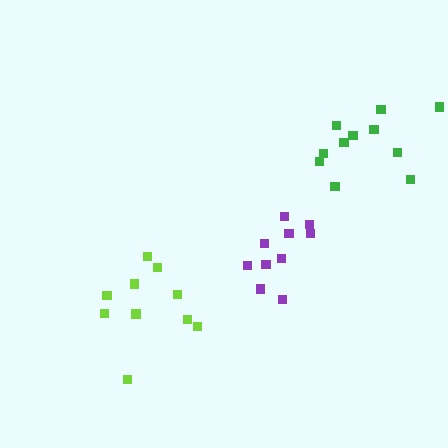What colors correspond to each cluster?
The clusters are colored: green, lime, purple.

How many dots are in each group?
Group 1: 11 dots, Group 2: 10 dots, Group 3: 10 dots (31 total).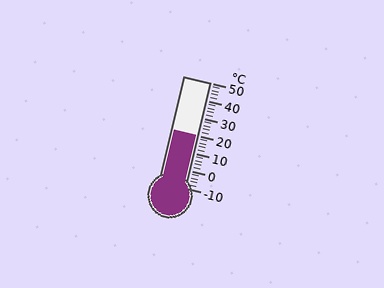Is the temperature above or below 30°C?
The temperature is below 30°C.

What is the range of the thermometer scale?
The thermometer scale ranges from -10°C to 50°C.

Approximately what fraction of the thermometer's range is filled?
The thermometer is filled to approximately 50% of its range.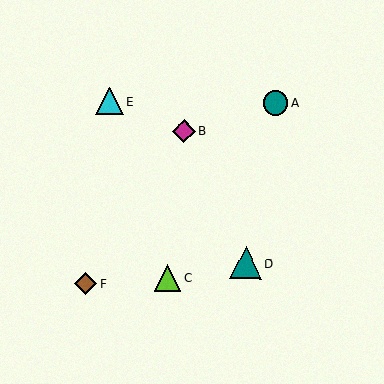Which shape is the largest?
The teal triangle (labeled D) is the largest.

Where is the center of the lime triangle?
The center of the lime triangle is at (168, 278).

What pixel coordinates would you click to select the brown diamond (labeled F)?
Click at (86, 284) to select the brown diamond F.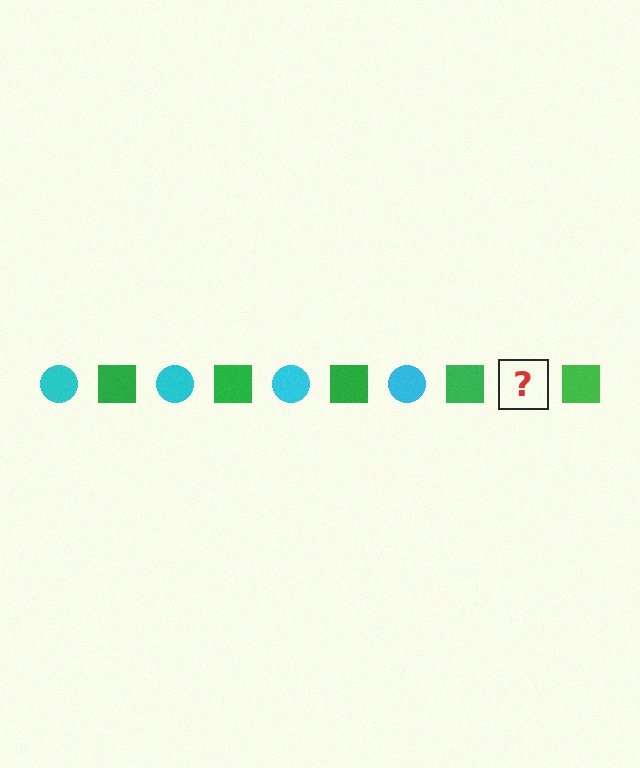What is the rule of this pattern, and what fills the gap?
The rule is that the pattern alternates between cyan circle and green square. The gap should be filled with a cyan circle.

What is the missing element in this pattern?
The missing element is a cyan circle.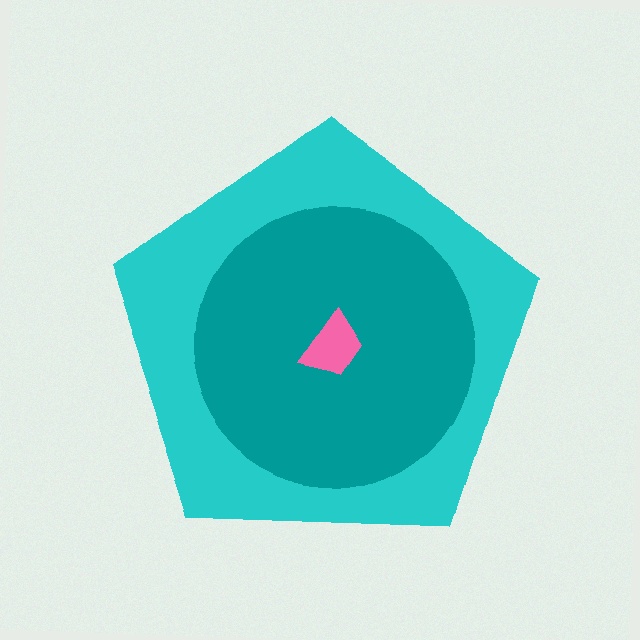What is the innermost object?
The pink trapezoid.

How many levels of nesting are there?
3.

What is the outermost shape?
The cyan pentagon.